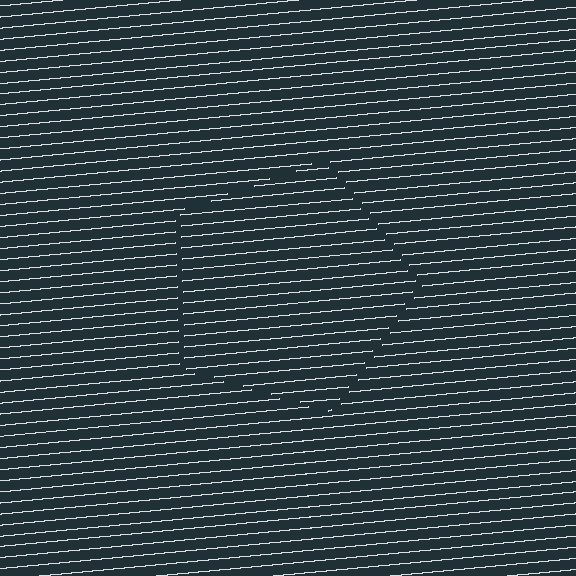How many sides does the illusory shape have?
5 sides — the line-ends trace a pentagon.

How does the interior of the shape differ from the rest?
The interior of the shape contains the same grating, shifted by half a period — the contour is defined by the phase discontinuity where line-ends from the inner and outer gratings abut.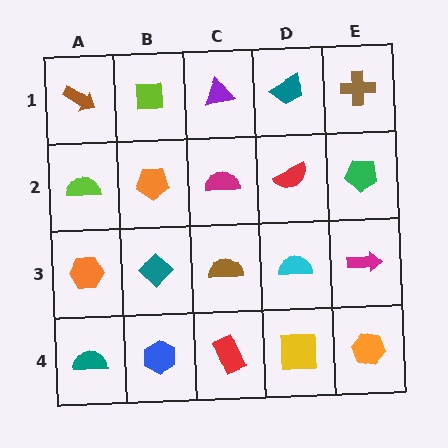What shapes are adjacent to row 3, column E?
A green pentagon (row 2, column E), an orange hexagon (row 4, column E), a cyan semicircle (row 3, column D).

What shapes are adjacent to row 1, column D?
A red semicircle (row 2, column D), a purple triangle (row 1, column C), a brown cross (row 1, column E).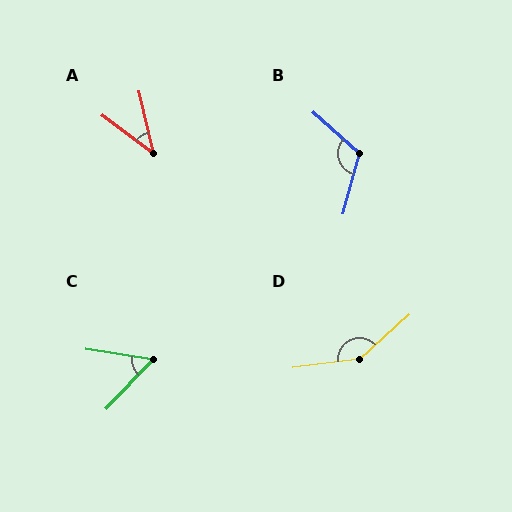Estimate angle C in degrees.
Approximately 56 degrees.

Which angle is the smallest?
A, at approximately 40 degrees.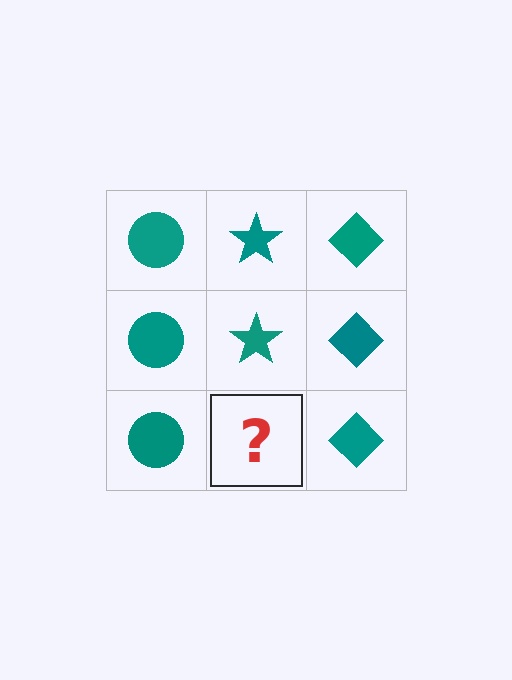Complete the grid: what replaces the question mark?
The question mark should be replaced with a teal star.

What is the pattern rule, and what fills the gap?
The rule is that each column has a consistent shape. The gap should be filled with a teal star.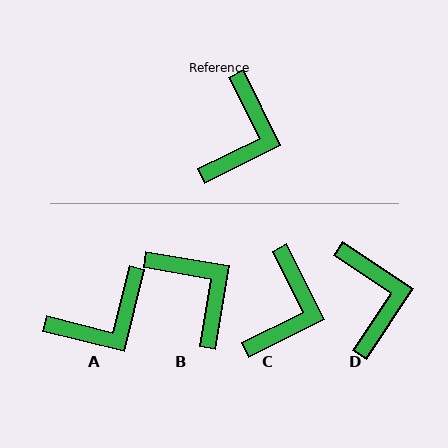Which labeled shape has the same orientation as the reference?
C.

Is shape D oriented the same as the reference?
No, it is off by about 30 degrees.